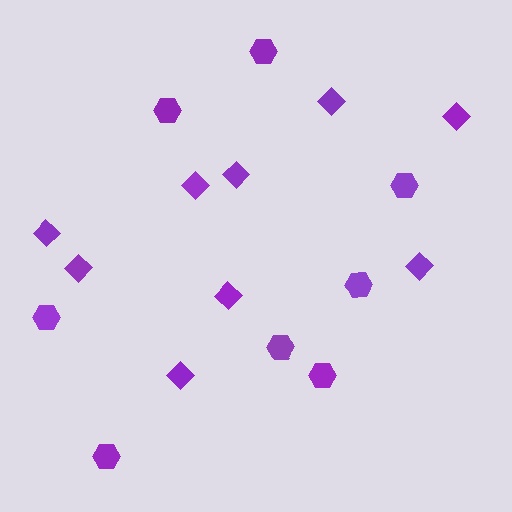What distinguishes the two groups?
There are 2 groups: one group of diamonds (9) and one group of hexagons (8).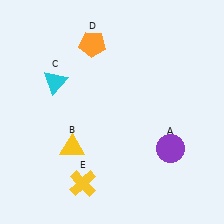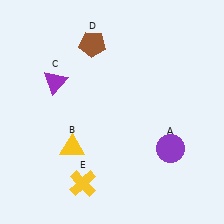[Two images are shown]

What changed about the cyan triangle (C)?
In Image 1, C is cyan. In Image 2, it changed to purple.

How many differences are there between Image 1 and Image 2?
There are 2 differences between the two images.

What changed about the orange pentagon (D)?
In Image 1, D is orange. In Image 2, it changed to brown.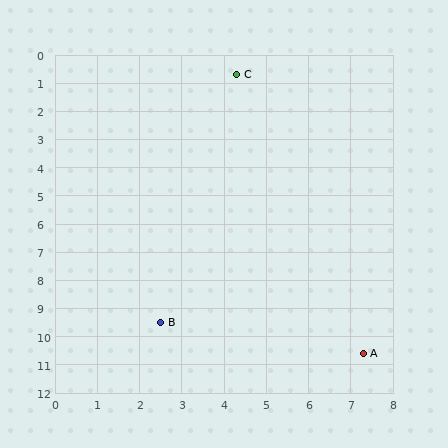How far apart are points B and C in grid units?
Points B and C are about 9.0 grid units apart.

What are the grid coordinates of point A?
Point A is at approximately (7.3, 10.6).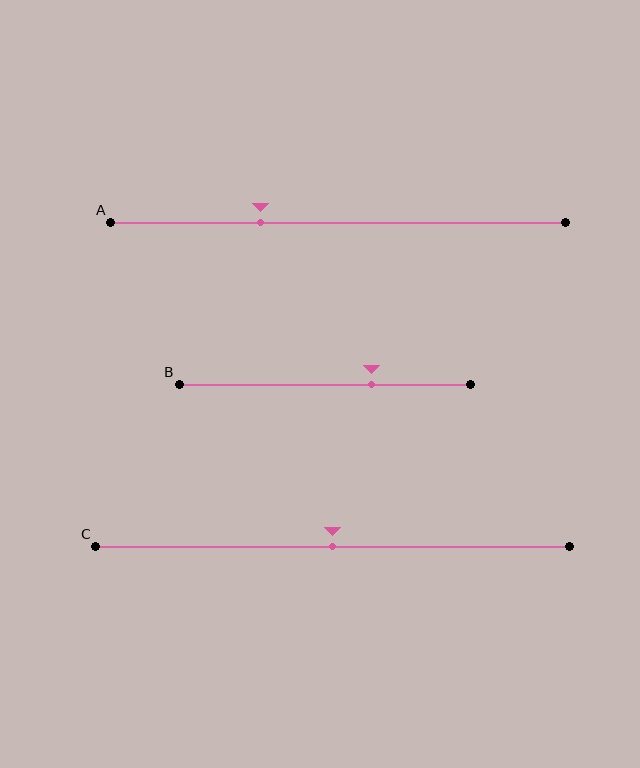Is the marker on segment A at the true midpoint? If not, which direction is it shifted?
No, the marker on segment A is shifted to the left by about 17% of the segment length.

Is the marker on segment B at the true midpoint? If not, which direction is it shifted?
No, the marker on segment B is shifted to the right by about 16% of the segment length.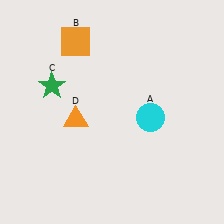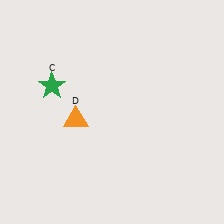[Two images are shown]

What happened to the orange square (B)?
The orange square (B) was removed in Image 2. It was in the top-left area of Image 1.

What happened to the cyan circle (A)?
The cyan circle (A) was removed in Image 2. It was in the bottom-right area of Image 1.